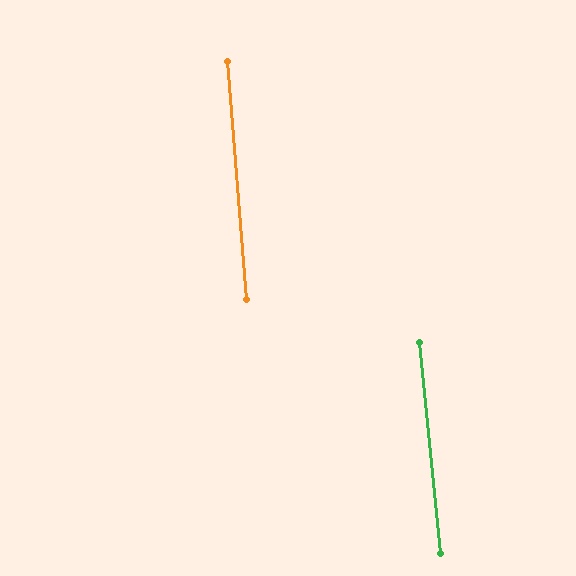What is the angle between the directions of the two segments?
Approximately 1 degree.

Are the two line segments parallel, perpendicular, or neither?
Parallel — their directions differ by only 0.9°.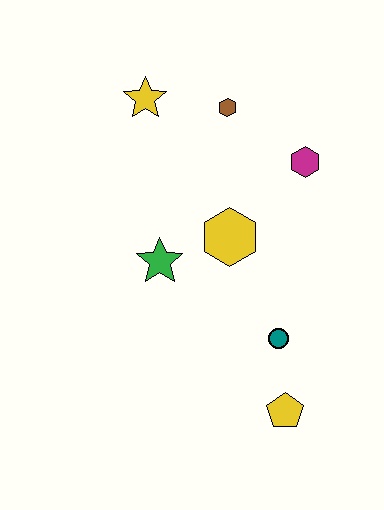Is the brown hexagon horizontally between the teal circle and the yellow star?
Yes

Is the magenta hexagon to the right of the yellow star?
Yes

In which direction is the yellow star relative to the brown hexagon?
The yellow star is to the left of the brown hexagon.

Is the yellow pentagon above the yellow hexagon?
No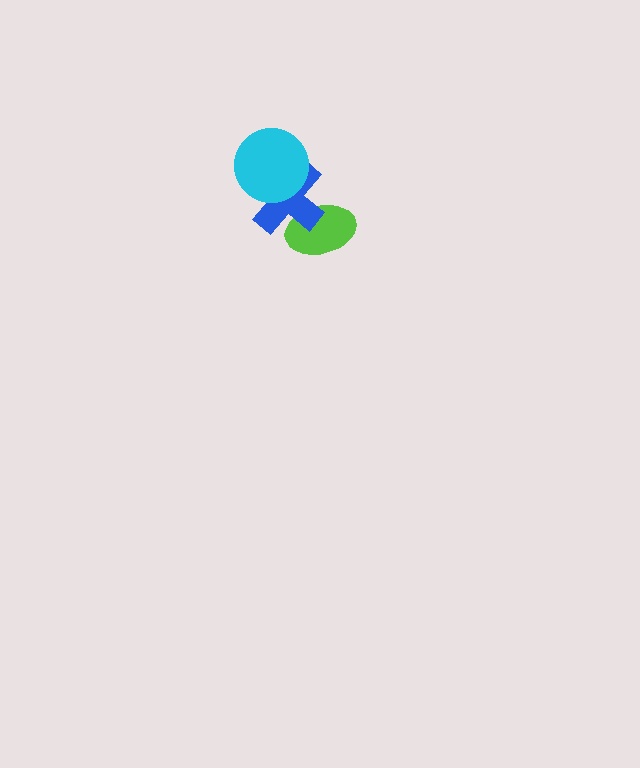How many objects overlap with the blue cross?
2 objects overlap with the blue cross.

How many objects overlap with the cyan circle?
1 object overlaps with the cyan circle.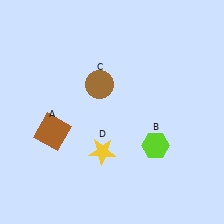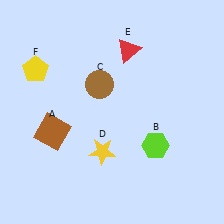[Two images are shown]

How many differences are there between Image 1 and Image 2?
There are 2 differences between the two images.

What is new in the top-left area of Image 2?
A yellow pentagon (F) was added in the top-left area of Image 2.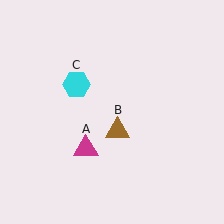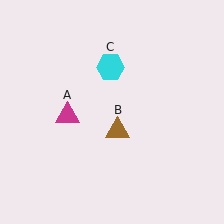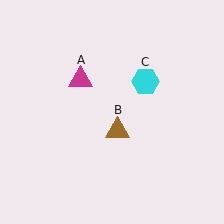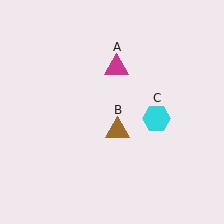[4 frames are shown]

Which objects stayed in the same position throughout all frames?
Brown triangle (object B) remained stationary.